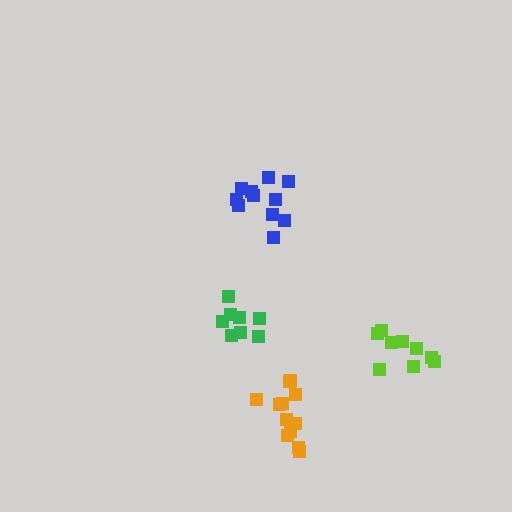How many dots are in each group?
Group 1: 9 dots, Group 2: 11 dots, Group 3: 8 dots, Group 4: 12 dots (40 total).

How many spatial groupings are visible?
There are 4 spatial groupings.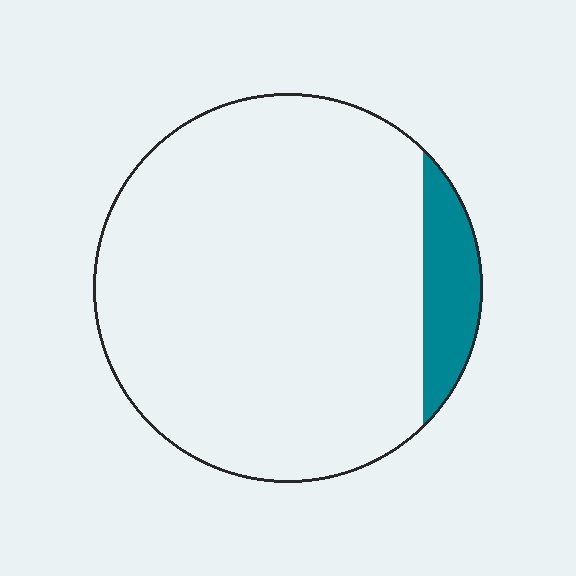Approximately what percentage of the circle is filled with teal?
Approximately 10%.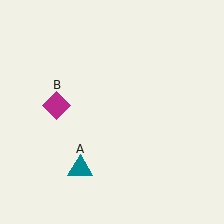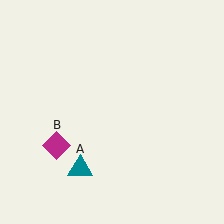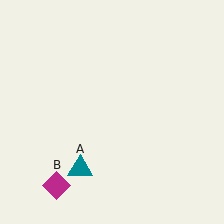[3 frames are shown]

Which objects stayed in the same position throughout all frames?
Teal triangle (object A) remained stationary.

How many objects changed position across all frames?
1 object changed position: magenta diamond (object B).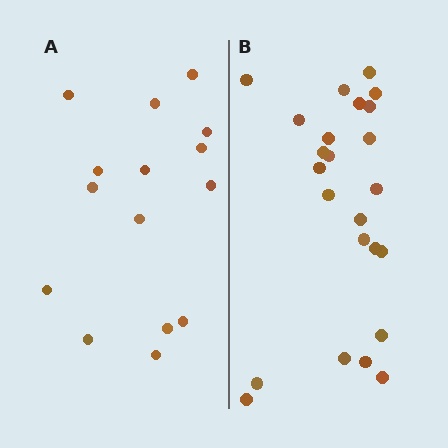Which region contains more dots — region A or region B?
Region B (the right region) has more dots.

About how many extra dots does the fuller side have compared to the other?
Region B has roughly 8 or so more dots than region A.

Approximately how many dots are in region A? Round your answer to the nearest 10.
About 20 dots. (The exact count is 15, which rounds to 20.)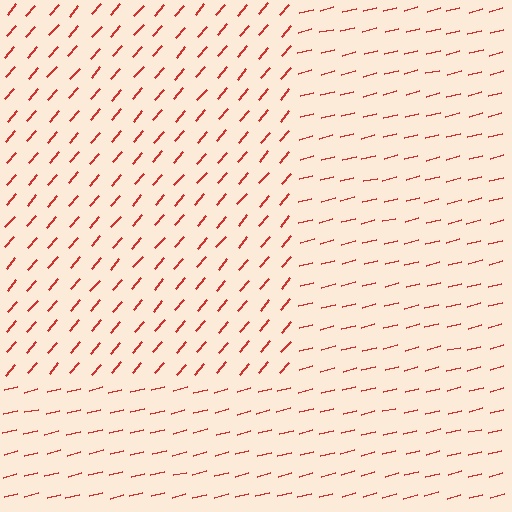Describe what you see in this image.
The image is filled with small red line segments. A rectangle region in the image has lines oriented differently from the surrounding lines, creating a visible texture boundary.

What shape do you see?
I see a rectangle.